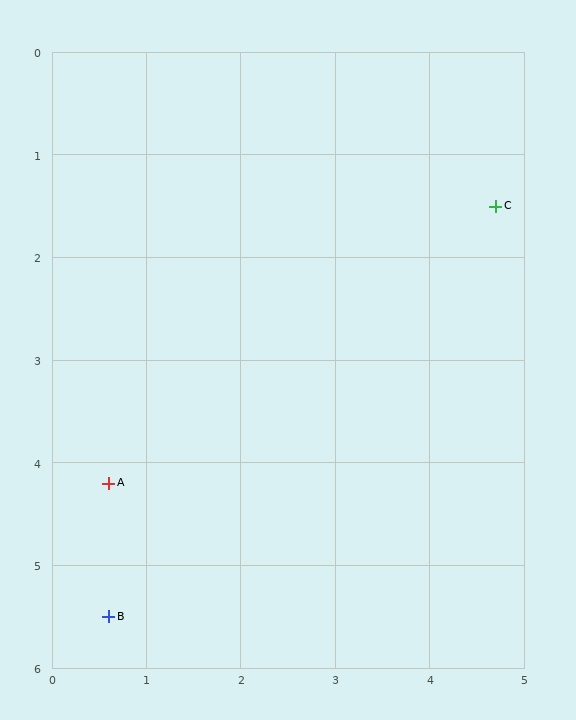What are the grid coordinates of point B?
Point B is at approximately (0.6, 5.5).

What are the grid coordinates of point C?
Point C is at approximately (4.7, 1.5).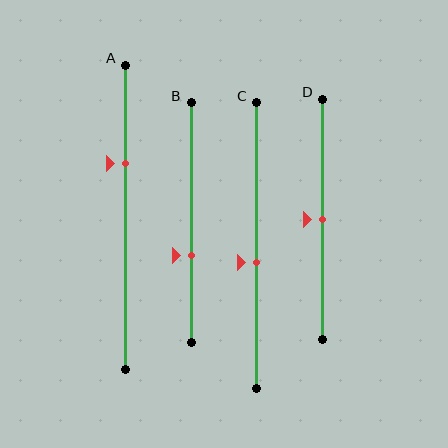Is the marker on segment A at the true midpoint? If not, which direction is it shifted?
No, the marker on segment A is shifted upward by about 18% of the segment length.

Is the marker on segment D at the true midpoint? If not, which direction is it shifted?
Yes, the marker on segment D is at the true midpoint.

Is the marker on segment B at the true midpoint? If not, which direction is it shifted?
No, the marker on segment B is shifted downward by about 14% of the segment length.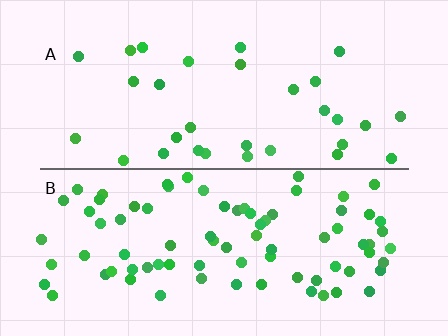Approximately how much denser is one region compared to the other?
Approximately 2.5× — region B over region A.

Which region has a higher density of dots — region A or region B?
B (the bottom).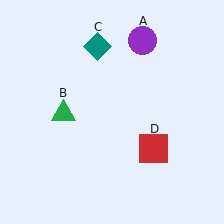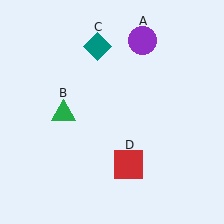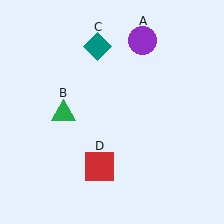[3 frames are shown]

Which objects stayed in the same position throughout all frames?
Purple circle (object A) and green triangle (object B) and teal diamond (object C) remained stationary.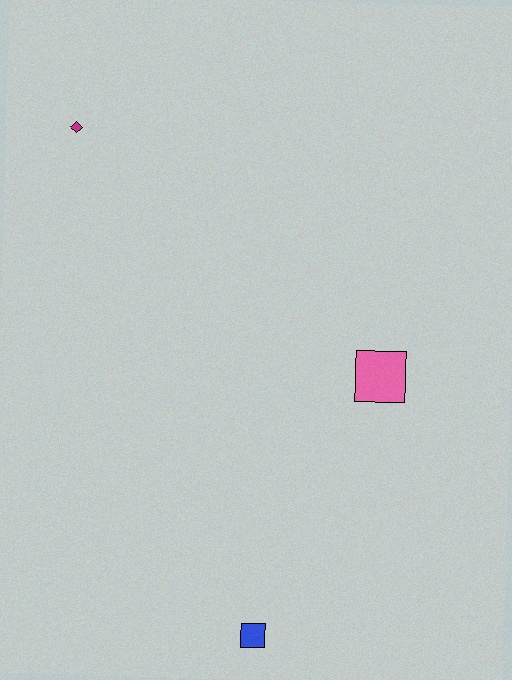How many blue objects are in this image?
There is 1 blue object.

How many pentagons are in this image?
There are no pentagons.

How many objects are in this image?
There are 3 objects.